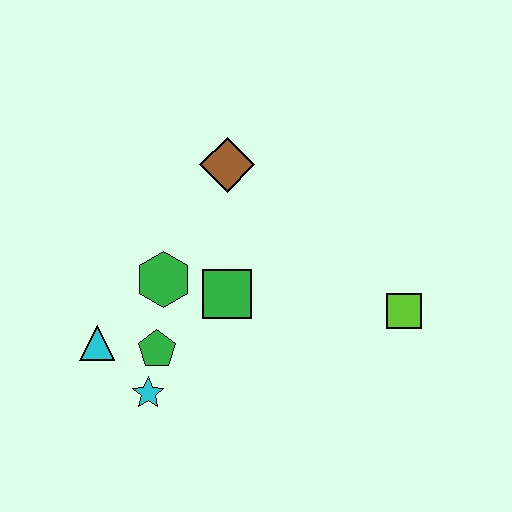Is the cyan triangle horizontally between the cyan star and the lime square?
No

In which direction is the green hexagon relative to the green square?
The green hexagon is to the left of the green square.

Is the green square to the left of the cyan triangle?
No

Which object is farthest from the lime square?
The cyan triangle is farthest from the lime square.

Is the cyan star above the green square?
No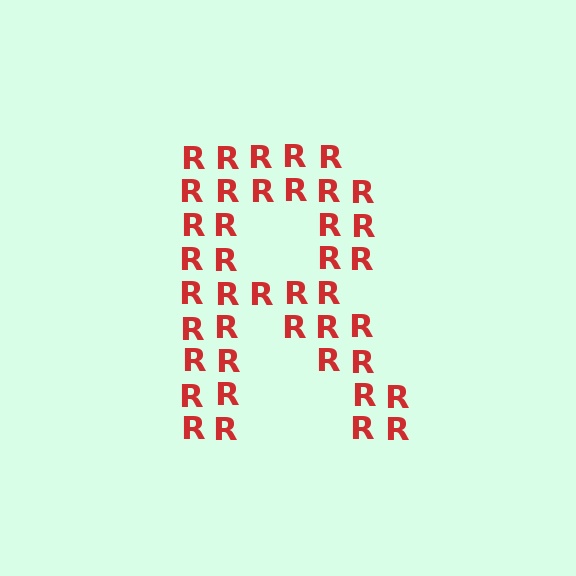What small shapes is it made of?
It is made of small letter R's.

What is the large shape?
The large shape is the letter R.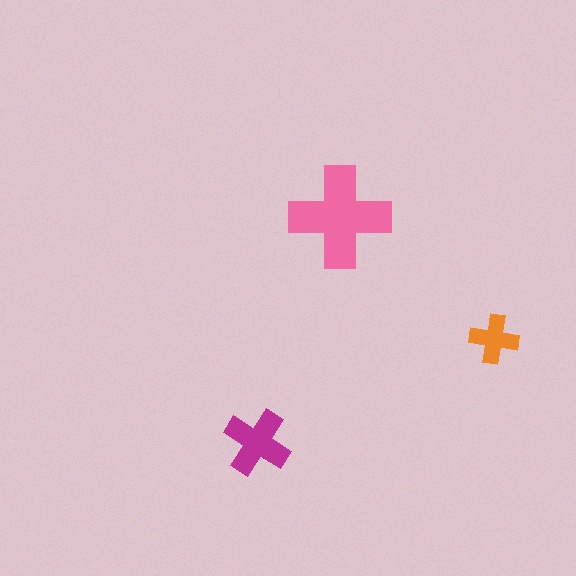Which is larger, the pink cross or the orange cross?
The pink one.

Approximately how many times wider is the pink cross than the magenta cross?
About 1.5 times wider.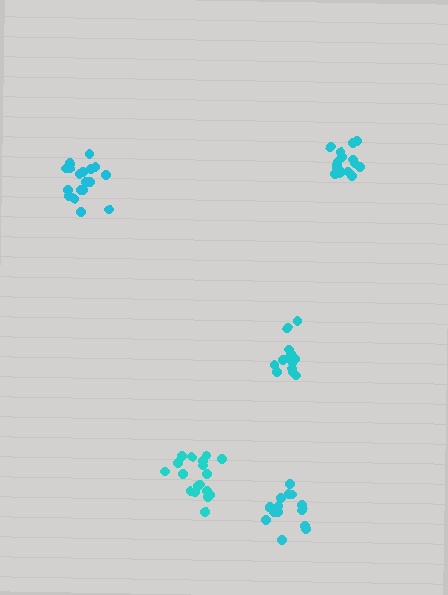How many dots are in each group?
Group 1: 16 dots, Group 2: 13 dots, Group 3: 18 dots, Group 4: 14 dots, Group 5: 18 dots (79 total).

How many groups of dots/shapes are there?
There are 5 groups.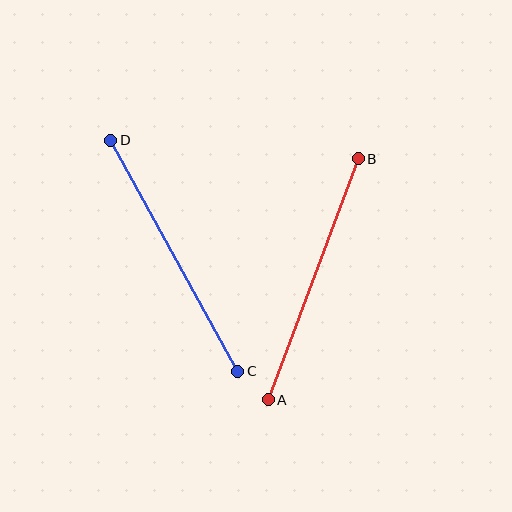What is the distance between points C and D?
The distance is approximately 263 pixels.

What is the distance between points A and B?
The distance is approximately 257 pixels.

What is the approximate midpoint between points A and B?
The midpoint is at approximately (313, 279) pixels.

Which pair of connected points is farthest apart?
Points C and D are farthest apart.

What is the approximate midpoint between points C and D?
The midpoint is at approximately (174, 256) pixels.